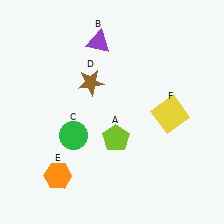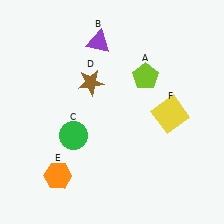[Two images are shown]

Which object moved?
The lime pentagon (A) moved up.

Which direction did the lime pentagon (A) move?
The lime pentagon (A) moved up.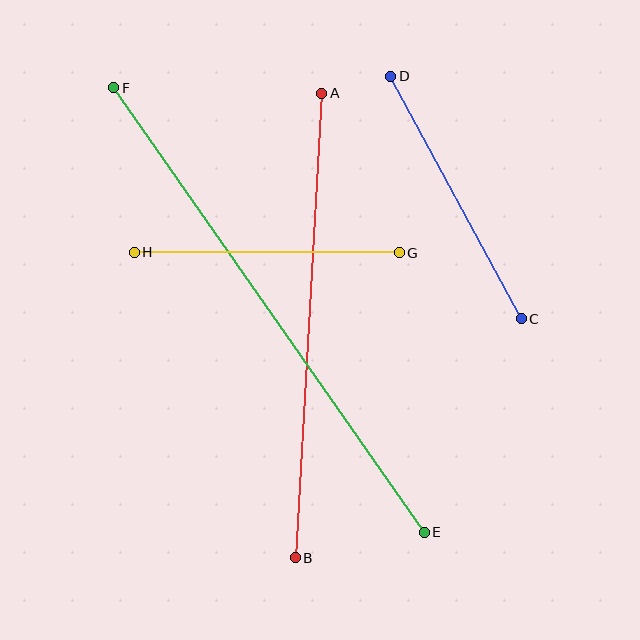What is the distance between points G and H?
The distance is approximately 265 pixels.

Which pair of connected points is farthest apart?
Points E and F are farthest apart.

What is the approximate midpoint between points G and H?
The midpoint is at approximately (267, 253) pixels.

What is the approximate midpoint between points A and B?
The midpoint is at approximately (308, 325) pixels.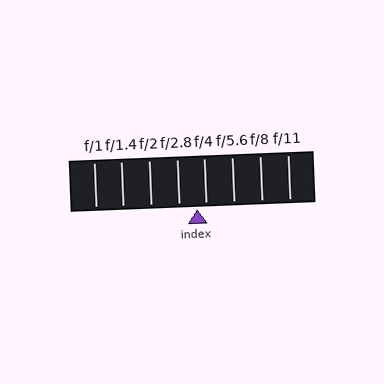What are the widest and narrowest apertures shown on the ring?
The widest aperture shown is f/1 and the narrowest is f/11.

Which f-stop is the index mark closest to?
The index mark is closest to f/4.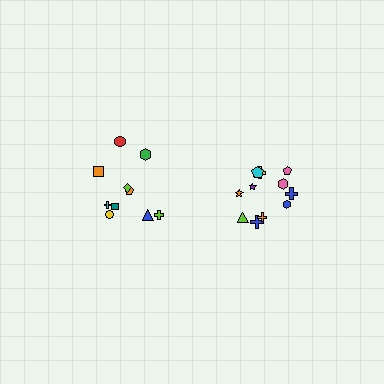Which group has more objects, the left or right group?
The right group.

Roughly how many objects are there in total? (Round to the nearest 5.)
Roughly 20 objects in total.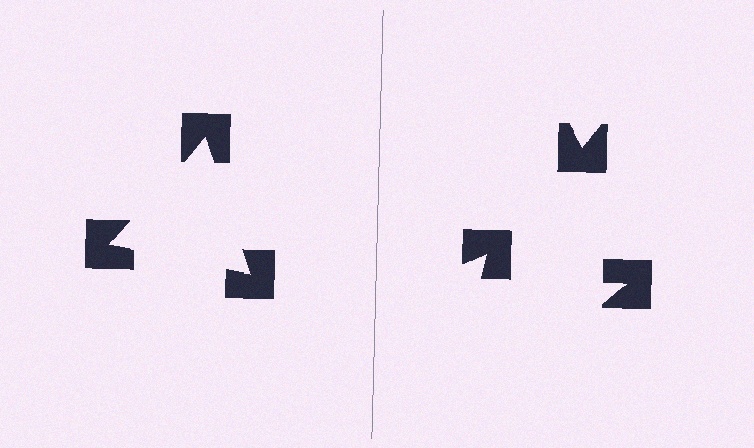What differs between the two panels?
The notched squares are positioned identically on both sides; only the wedge orientations differ. On the left they align to a triangle; on the right they are misaligned.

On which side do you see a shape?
An illusory triangle appears on the left side. On the right side the wedge cuts are rotated, so no coherent shape forms.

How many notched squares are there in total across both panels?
6 — 3 on each side.